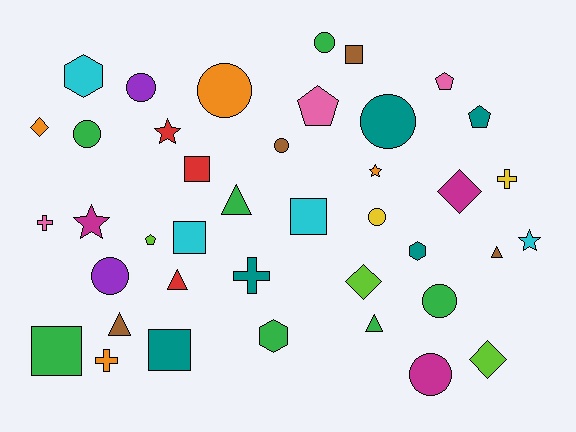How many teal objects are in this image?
There are 5 teal objects.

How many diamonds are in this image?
There are 4 diamonds.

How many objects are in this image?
There are 40 objects.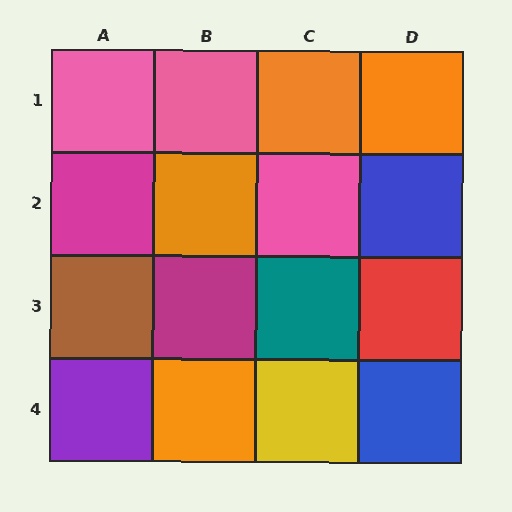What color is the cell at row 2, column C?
Pink.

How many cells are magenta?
2 cells are magenta.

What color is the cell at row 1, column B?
Pink.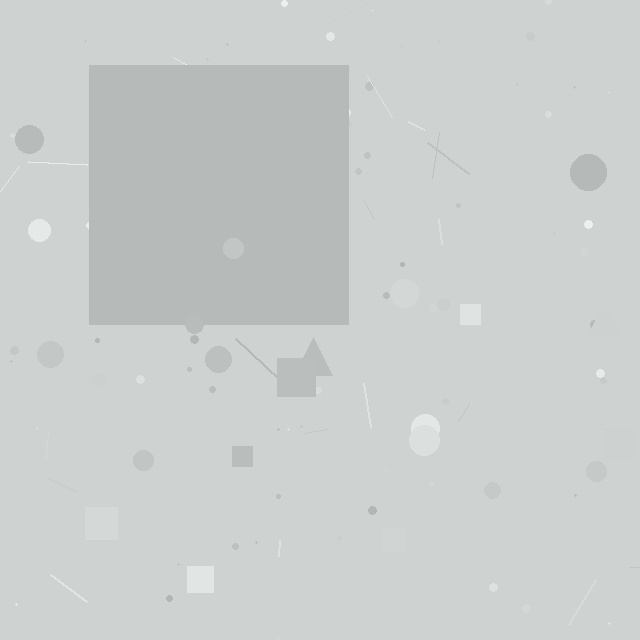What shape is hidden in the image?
A square is hidden in the image.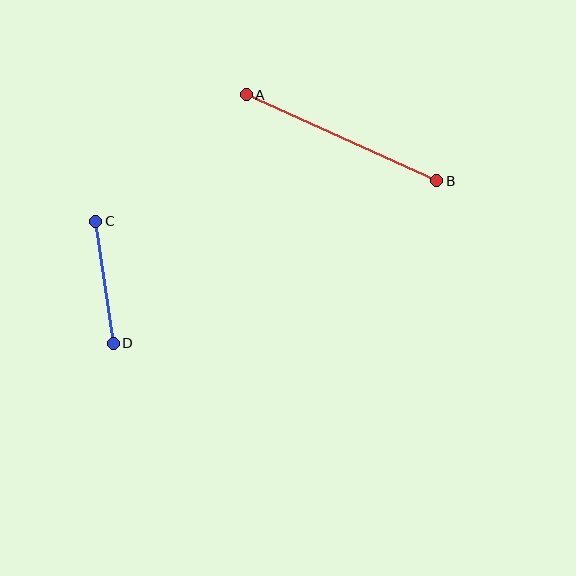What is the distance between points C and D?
The distance is approximately 123 pixels.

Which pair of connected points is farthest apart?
Points A and B are farthest apart.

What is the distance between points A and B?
The distance is approximately 209 pixels.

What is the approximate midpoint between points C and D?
The midpoint is at approximately (105, 282) pixels.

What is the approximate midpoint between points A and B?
The midpoint is at approximately (341, 138) pixels.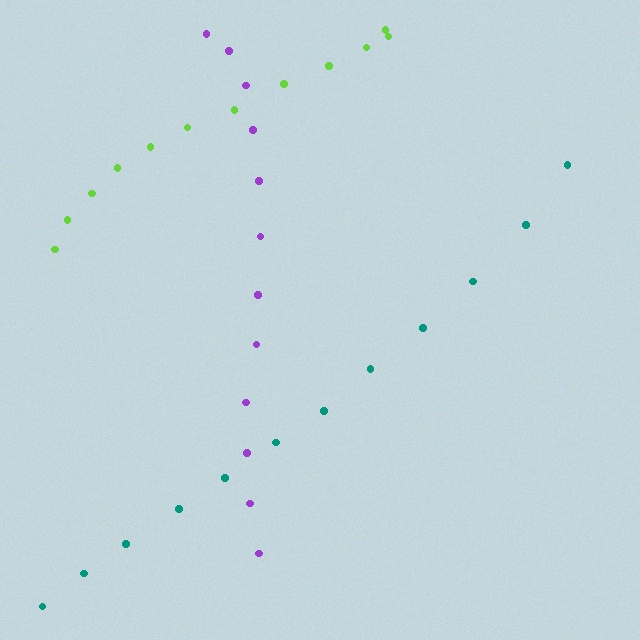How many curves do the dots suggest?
There are 3 distinct paths.